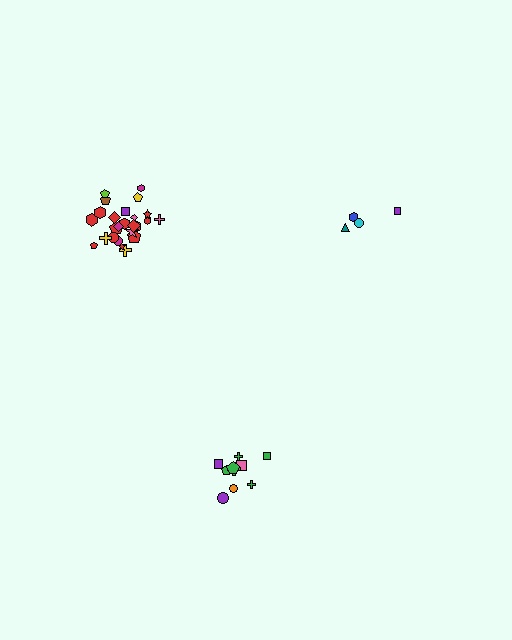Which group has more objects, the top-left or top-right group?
The top-left group.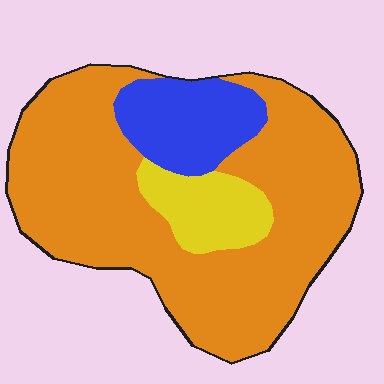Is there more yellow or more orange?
Orange.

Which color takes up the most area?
Orange, at roughly 75%.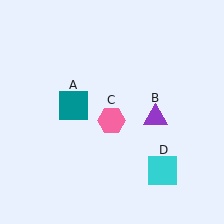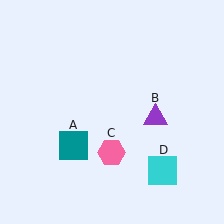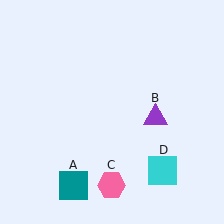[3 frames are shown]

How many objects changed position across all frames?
2 objects changed position: teal square (object A), pink hexagon (object C).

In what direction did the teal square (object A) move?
The teal square (object A) moved down.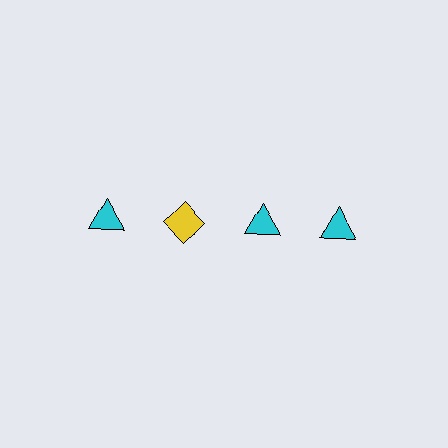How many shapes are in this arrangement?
There are 4 shapes arranged in a grid pattern.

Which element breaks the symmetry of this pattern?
The yellow diamond in the top row, second from left column breaks the symmetry. All other shapes are cyan triangles.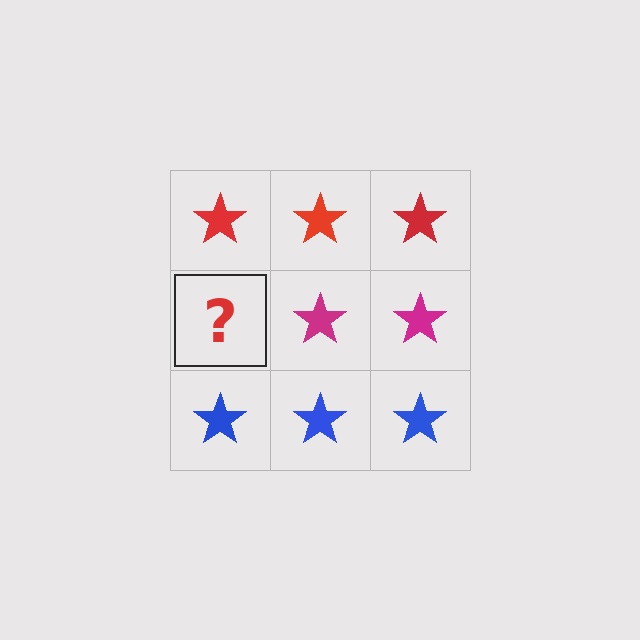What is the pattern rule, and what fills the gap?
The rule is that each row has a consistent color. The gap should be filled with a magenta star.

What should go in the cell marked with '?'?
The missing cell should contain a magenta star.